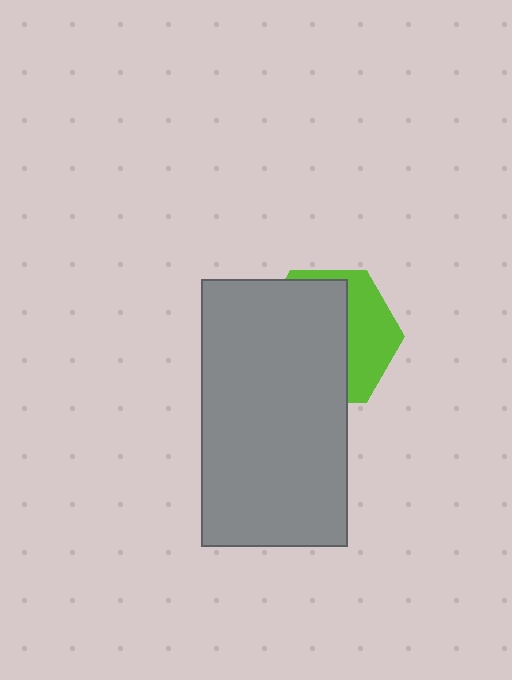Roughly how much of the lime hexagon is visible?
A small part of it is visible (roughly 37%).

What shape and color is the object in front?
The object in front is a gray rectangle.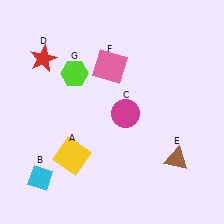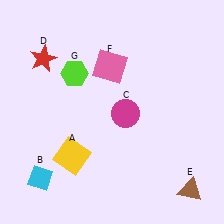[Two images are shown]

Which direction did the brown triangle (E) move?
The brown triangle (E) moved down.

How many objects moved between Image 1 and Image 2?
1 object moved between the two images.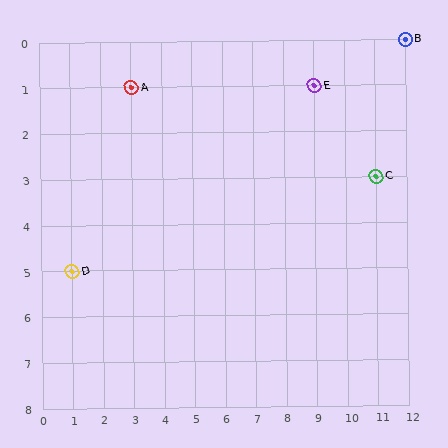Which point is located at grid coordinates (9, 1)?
Point E is at (9, 1).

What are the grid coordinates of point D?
Point D is at grid coordinates (1, 5).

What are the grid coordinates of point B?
Point B is at grid coordinates (12, 0).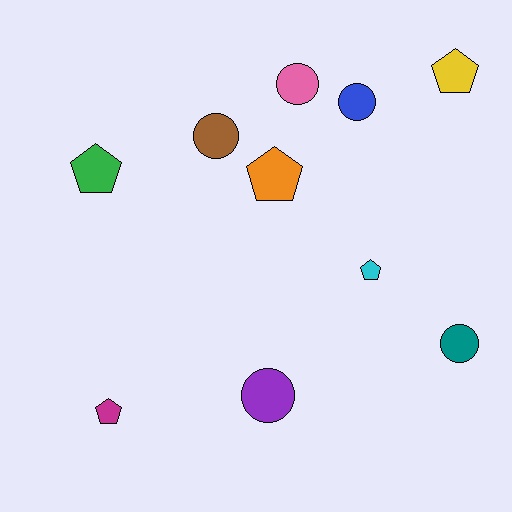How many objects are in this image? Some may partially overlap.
There are 10 objects.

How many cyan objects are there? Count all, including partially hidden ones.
There is 1 cyan object.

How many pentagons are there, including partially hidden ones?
There are 5 pentagons.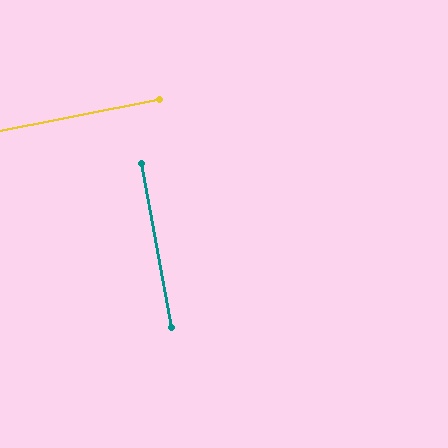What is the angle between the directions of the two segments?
Approximately 89 degrees.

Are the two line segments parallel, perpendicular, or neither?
Perpendicular — they meet at approximately 89°.